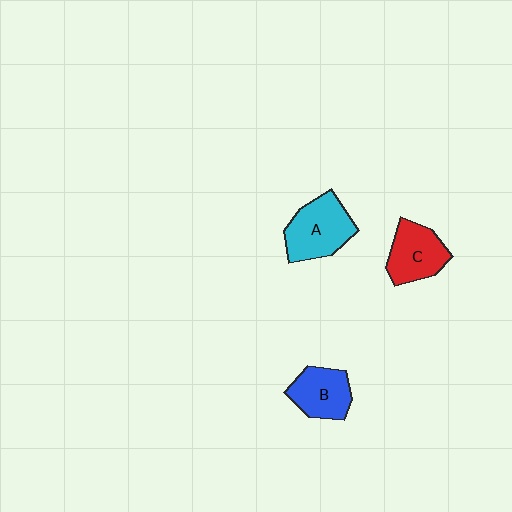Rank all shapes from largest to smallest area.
From largest to smallest: A (cyan), C (red), B (blue).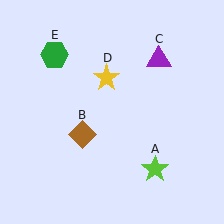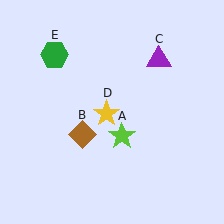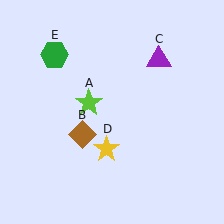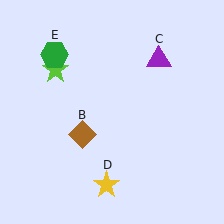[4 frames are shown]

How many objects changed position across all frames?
2 objects changed position: lime star (object A), yellow star (object D).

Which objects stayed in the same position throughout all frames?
Brown diamond (object B) and purple triangle (object C) and green hexagon (object E) remained stationary.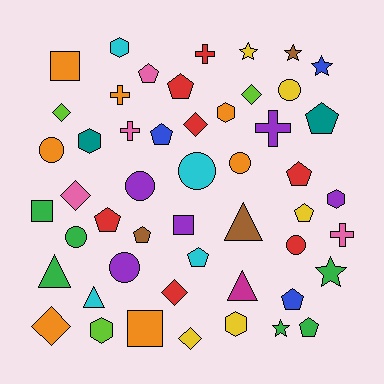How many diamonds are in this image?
There are 7 diamonds.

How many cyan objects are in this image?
There are 4 cyan objects.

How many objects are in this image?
There are 50 objects.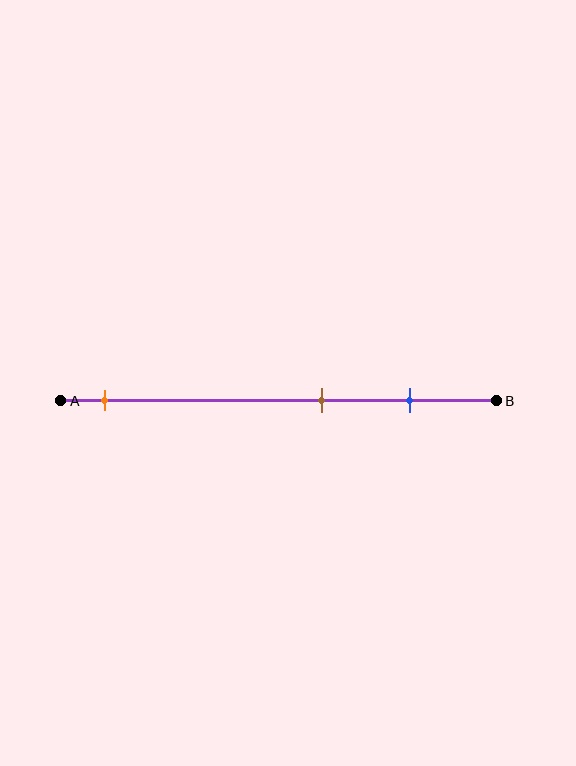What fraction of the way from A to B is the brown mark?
The brown mark is approximately 60% (0.6) of the way from A to B.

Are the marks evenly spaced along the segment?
No, the marks are not evenly spaced.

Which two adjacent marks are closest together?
The brown and blue marks are the closest adjacent pair.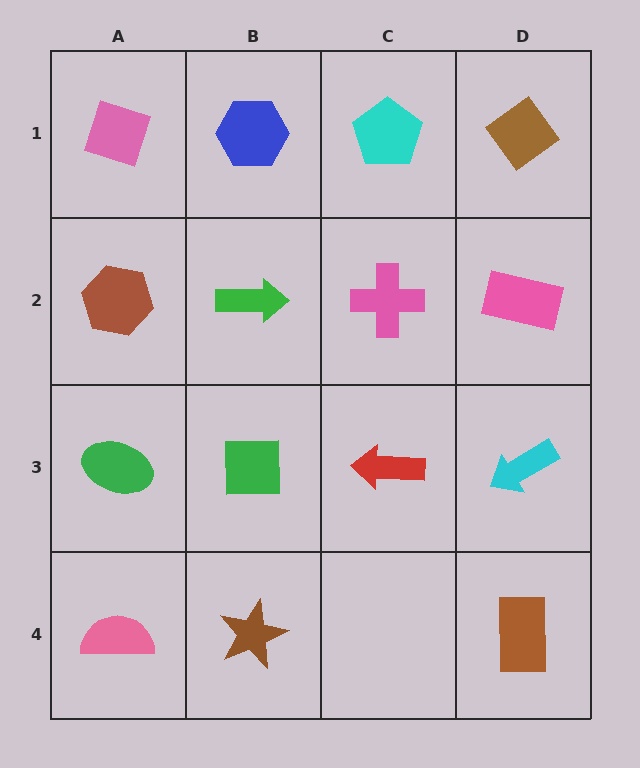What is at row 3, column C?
A red arrow.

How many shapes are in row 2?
4 shapes.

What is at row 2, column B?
A green arrow.